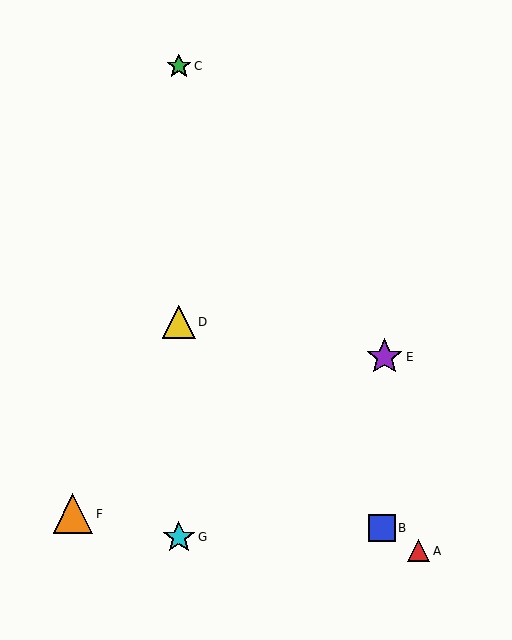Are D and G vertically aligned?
Yes, both are at x≈179.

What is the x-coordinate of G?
Object G is at x≈179.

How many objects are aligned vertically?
3 objects (C, D, G) are aligned vertically.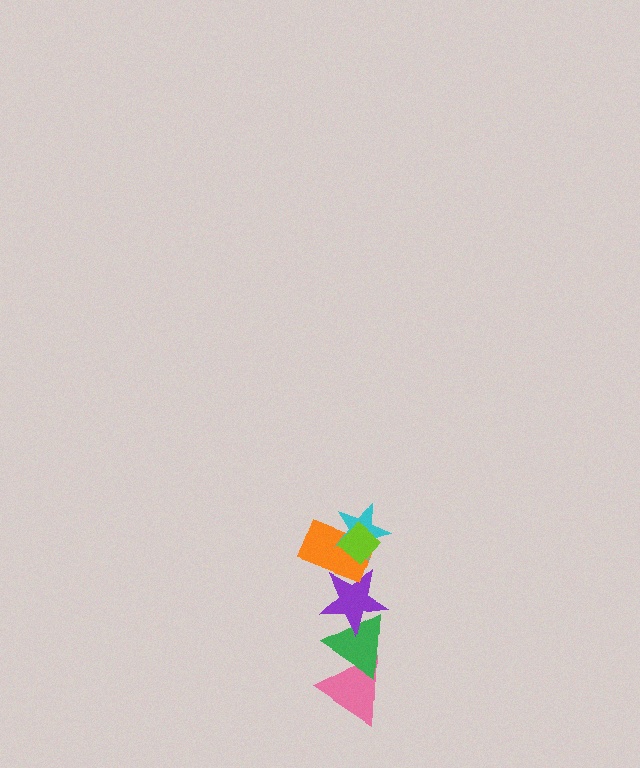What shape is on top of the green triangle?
The purple star is on top of the green triangle.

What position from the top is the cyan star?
The cyan star is 2nd from the top.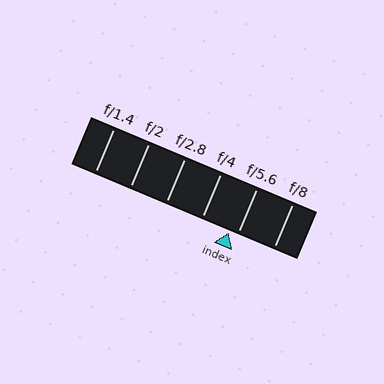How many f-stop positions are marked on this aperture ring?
There are 6 f-stop positions marked.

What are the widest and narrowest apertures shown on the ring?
The widest aperture shown is f/1.4 and the narrowest is f/8.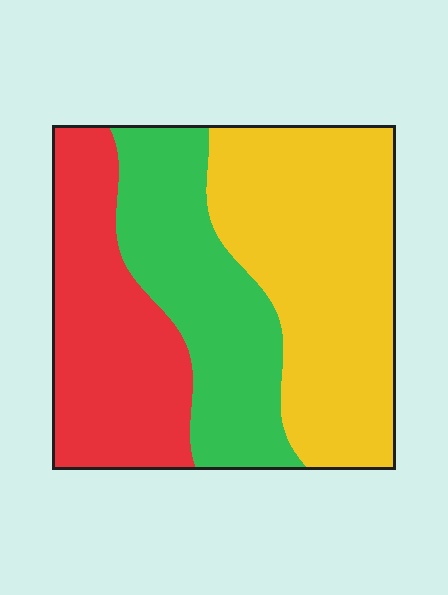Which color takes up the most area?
Yellow, at roughly 40%.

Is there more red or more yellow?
Yellow.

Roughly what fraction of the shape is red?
Red covers about 30% of the shape.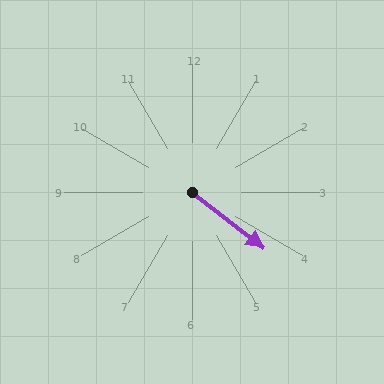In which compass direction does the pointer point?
Southeast.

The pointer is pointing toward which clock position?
Roughly 4 o'clock.